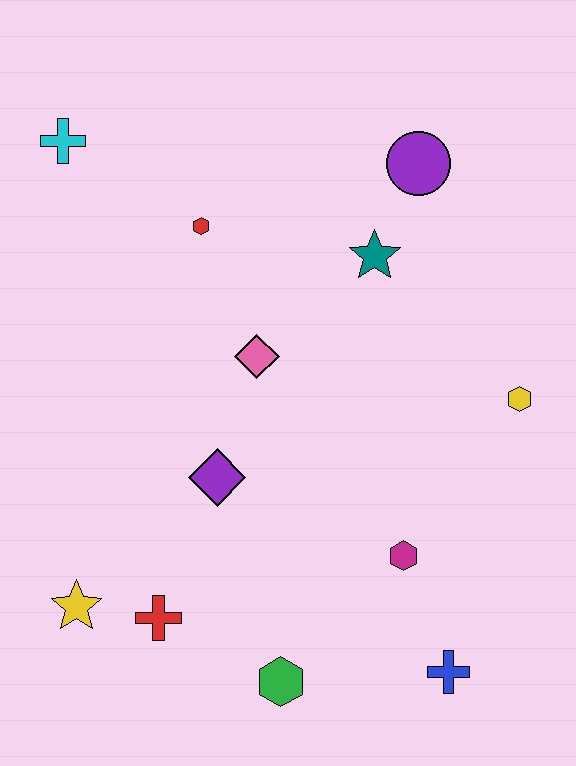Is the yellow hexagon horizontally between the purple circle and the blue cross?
No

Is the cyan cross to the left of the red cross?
Yes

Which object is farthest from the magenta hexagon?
The cyan cross is farthest from the magenta hexagon.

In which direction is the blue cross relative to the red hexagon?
The blue cross is below the red hexagon.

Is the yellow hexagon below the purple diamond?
No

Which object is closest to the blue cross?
The magenta hexagon is closest to the blue cross.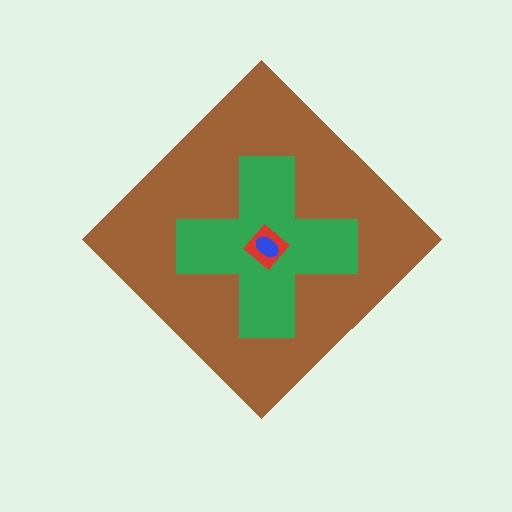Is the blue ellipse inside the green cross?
Yes.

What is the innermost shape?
The blue ellipse.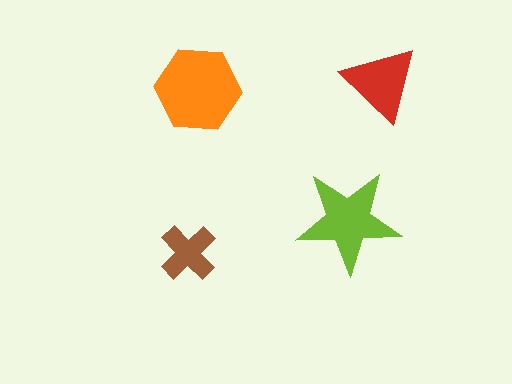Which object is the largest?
The orange hexagon.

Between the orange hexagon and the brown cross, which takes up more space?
The orange hexagon.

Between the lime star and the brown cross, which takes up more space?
The lime star.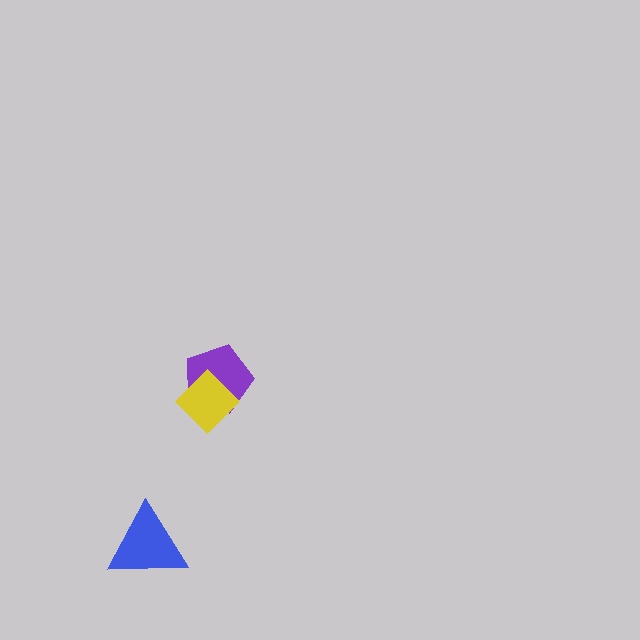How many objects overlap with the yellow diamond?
1 object overlaps with the yellow diamond.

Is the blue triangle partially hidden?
No, no other shape covers it.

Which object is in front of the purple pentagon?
The yellow diamond is in front of the purple pentagon.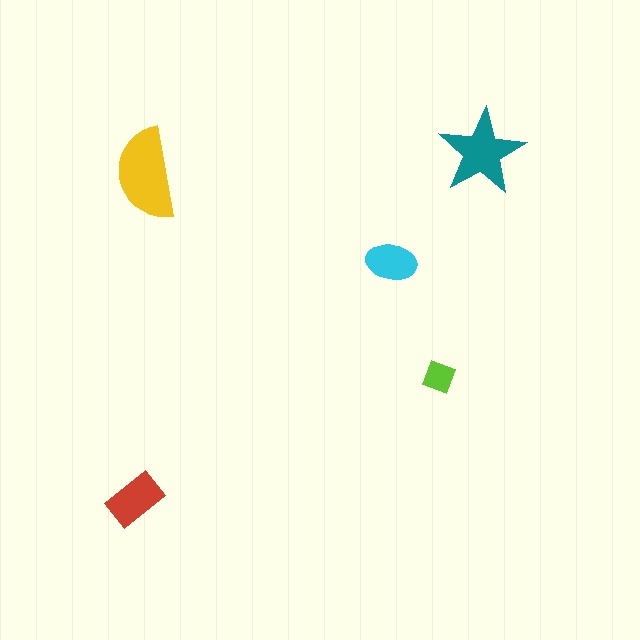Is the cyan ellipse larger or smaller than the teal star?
Smaller.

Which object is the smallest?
The lime diamond.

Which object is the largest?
The yellow semicircle.